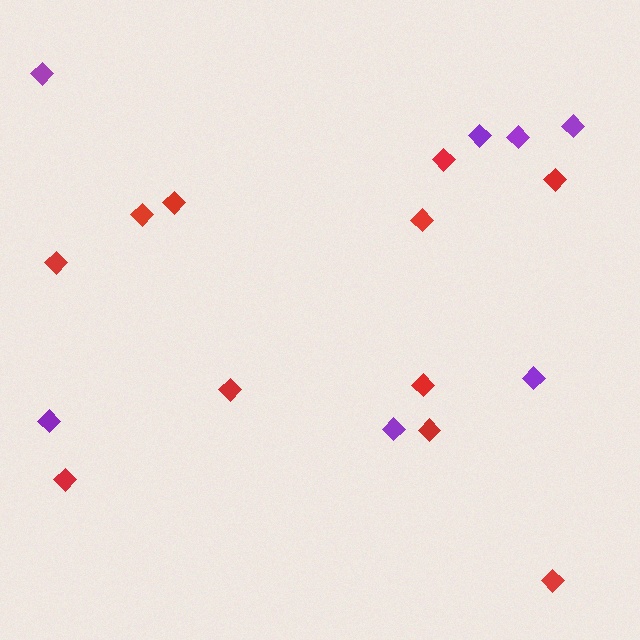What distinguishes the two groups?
There are 2 groups: one group of purple diamonds (7) and one group of red diamonds (11).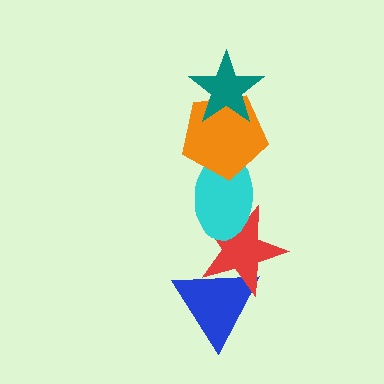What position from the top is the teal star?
The teal star is 1st from the top.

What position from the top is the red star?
The red star is 4th from the top.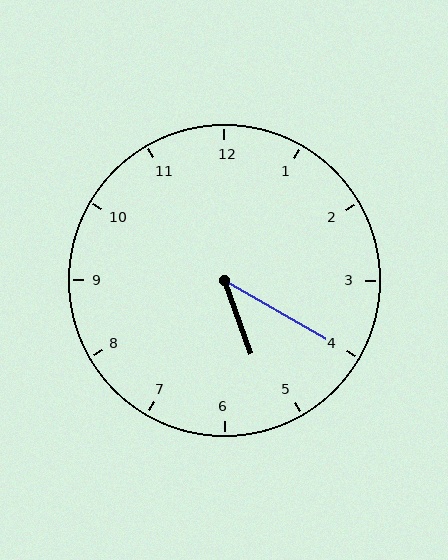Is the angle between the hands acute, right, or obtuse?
It is acute.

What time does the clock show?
5:20.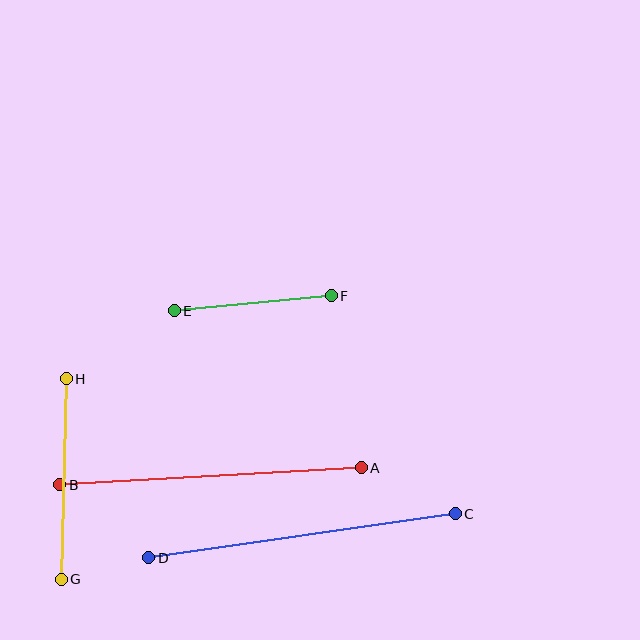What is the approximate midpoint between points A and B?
The midpoint is at approximately (211, 476) pixels.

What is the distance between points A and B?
The distance is approximately 302 pixels.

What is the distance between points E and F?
The distance is approximately 158 pixels.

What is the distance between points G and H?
The distance is approximately 201 pixels.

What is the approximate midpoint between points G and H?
The midpoint is at approximately (64, 479) pixels.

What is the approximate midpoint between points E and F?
The midpoint is at approximately (253, 303) pixels.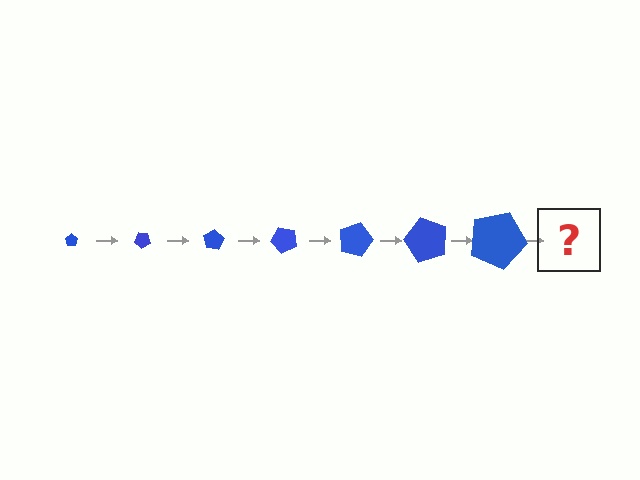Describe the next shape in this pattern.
It should be a pentagon, larger than the previous one and rotated 280 degrees from the start.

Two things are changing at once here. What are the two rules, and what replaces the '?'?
The two rules are that the pentagon grows larger each step and it rotates 40 degrees each step. The '?' should be a pentagon, larger than the previous one and rotated 280 degrees from the start.